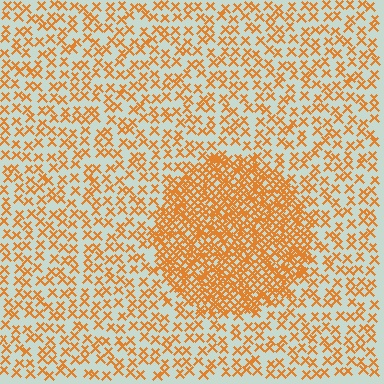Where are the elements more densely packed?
The elements are more densely packed inside the circle boundary.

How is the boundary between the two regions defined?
The boundary is defined by a change in element density (approximately 2.6x ratio). All elements are the same color, size, and shape.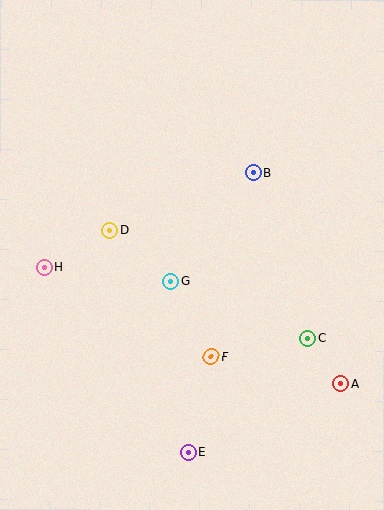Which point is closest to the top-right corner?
Point B is closest to the top-right corner.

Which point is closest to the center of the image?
Point G at (170, 281) is closest to the center.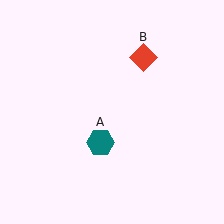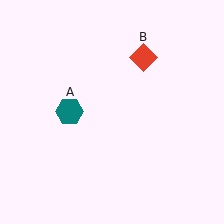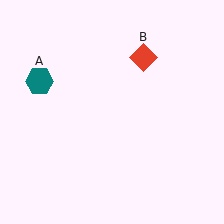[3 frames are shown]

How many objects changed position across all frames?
1 object changed position: teal hexagon (object A).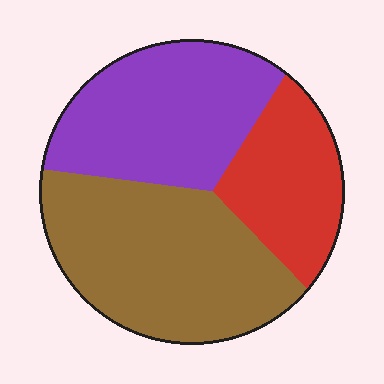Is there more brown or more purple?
Brown.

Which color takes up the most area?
Brown, at roughly 45%.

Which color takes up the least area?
Red, at roughly 20%.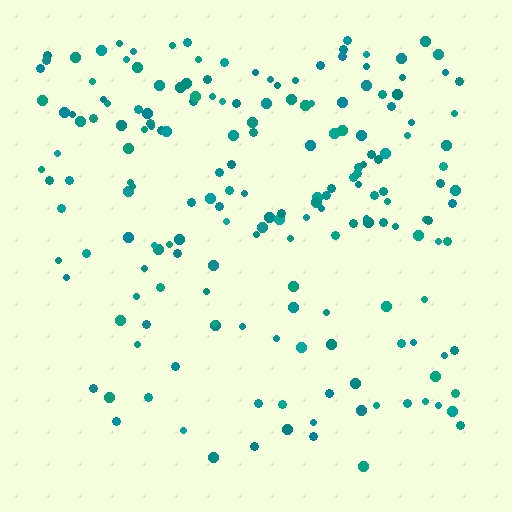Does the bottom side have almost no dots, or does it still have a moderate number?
Still a moderate number, just noticeably fewer than the top.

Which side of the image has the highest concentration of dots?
The top.